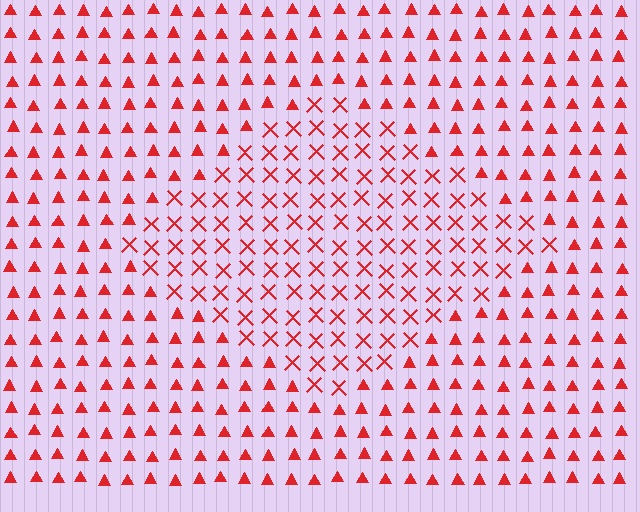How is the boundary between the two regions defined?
The boundary is defined by a change in element shape: X marks inside vs. triangles outside. All elements share the same color and spacing.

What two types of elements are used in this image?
The image uses X marks inside the diamond region and triangles outside it.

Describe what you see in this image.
The image is filled with small red elements arranged in a uniform grid. A diamond-shaped region contains X marks, while the surrounding area contains triangles. The boundary is defined purely by the change in element shape.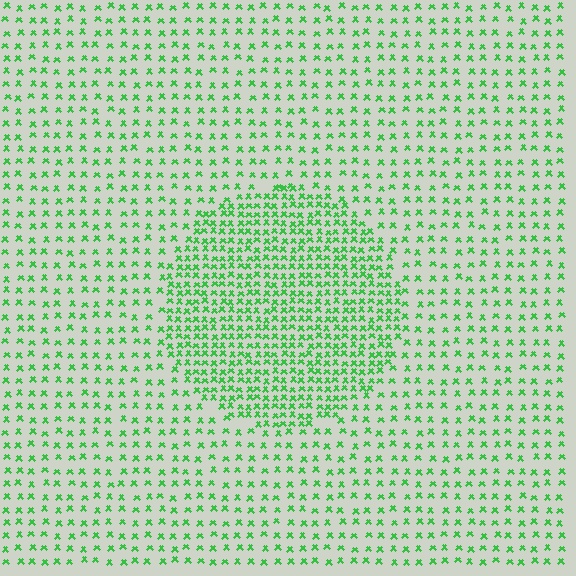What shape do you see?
I see a circle.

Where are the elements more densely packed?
The elements are more densely packed inside the circle boundary.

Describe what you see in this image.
The image contains small green elements arranged at two different densities. A circle-shaped region is visible where the elements are more densely packed than the surrounding area.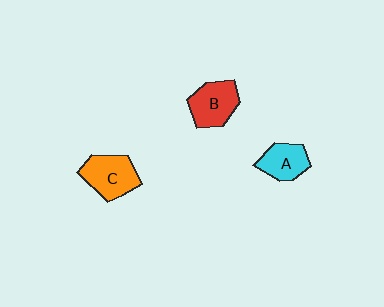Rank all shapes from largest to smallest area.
From largest to smallest: C (orange), B (red), A (cyan).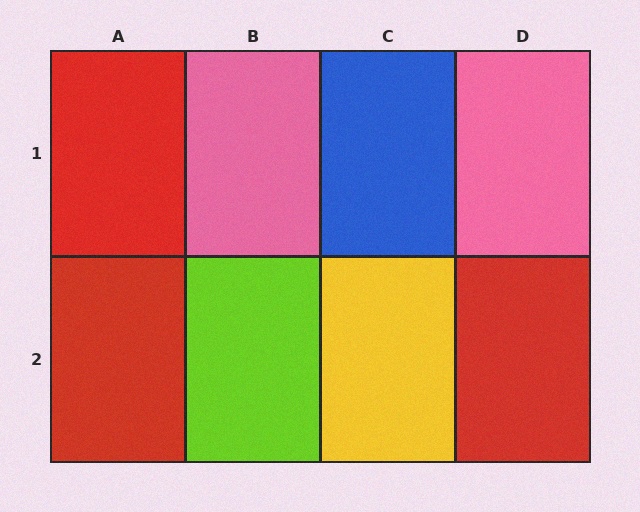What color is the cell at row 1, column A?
Red.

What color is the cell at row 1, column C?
Blue.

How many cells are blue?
1 cell is blue.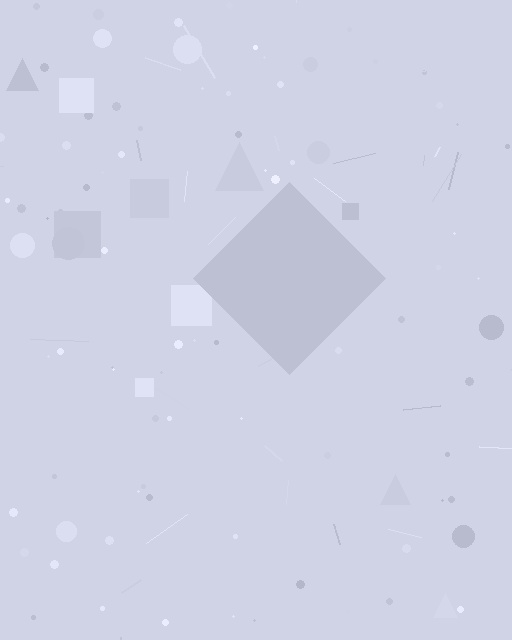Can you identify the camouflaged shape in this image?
The camouflaged shape is a diamond.